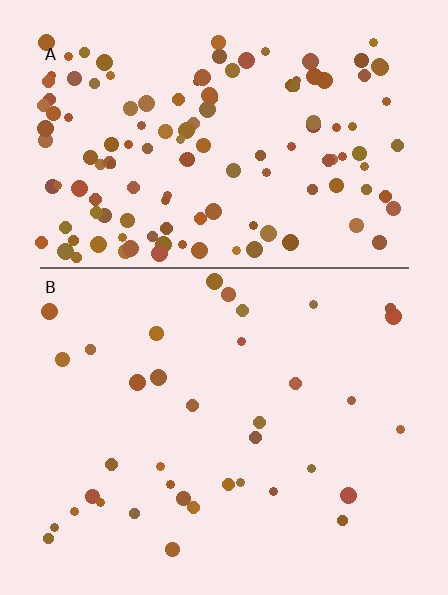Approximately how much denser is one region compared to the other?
Approximately 3.7× — region A over region B.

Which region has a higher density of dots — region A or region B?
A (the top).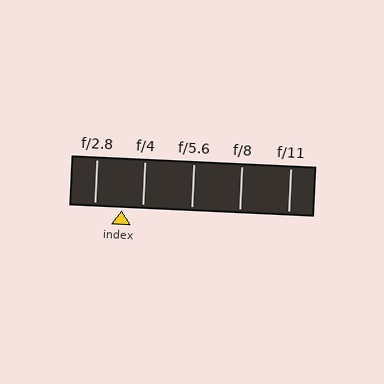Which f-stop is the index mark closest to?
The index mark is closest to f/4.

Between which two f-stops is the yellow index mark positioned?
The index mark is between f/2.8 and f/4.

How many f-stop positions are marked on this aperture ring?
There are 5 f-stop positions marked.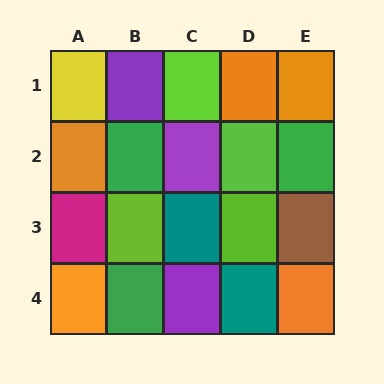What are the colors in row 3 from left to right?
Magenta, lime, teal, lime, brown.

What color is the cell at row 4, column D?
Teal.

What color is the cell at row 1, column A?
Yellow.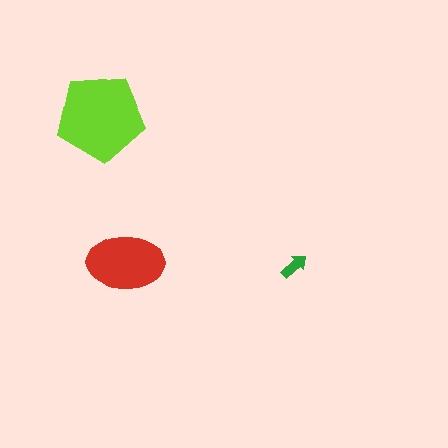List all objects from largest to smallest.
The lime pentagon, the red ellipse, the green arrow.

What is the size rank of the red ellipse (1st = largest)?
2nd.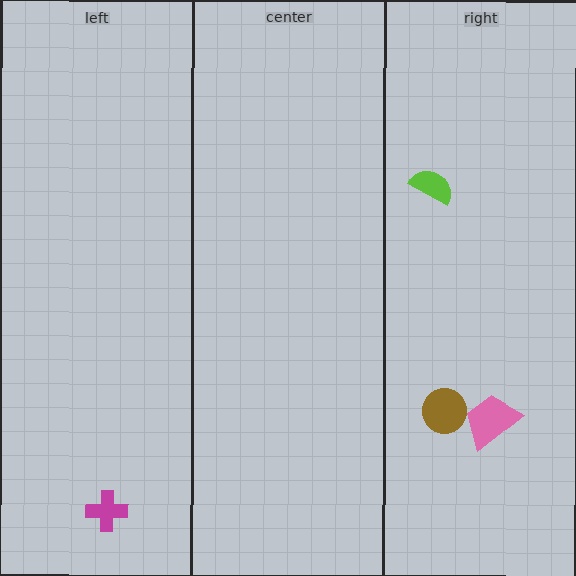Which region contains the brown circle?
The right region.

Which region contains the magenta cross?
The left region.